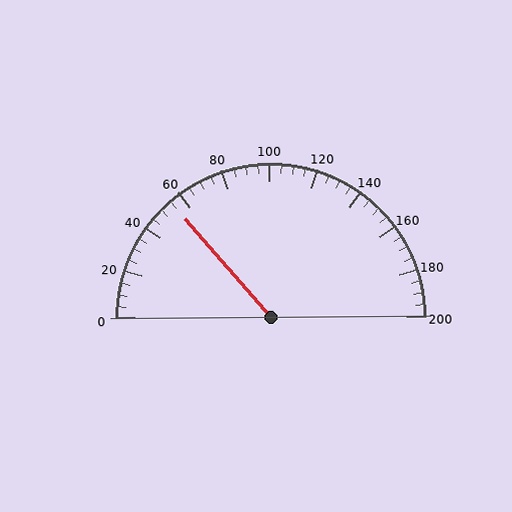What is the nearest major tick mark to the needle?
The nearest major tick mark is 60.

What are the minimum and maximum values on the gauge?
The gauge ranges from 0 to 200.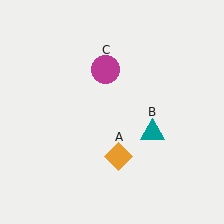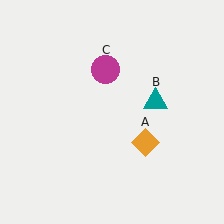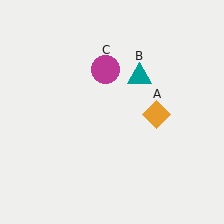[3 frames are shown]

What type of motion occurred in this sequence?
The orange diamond (object A), teal triangle (object B) rotated counterclockwise around the center of the scene.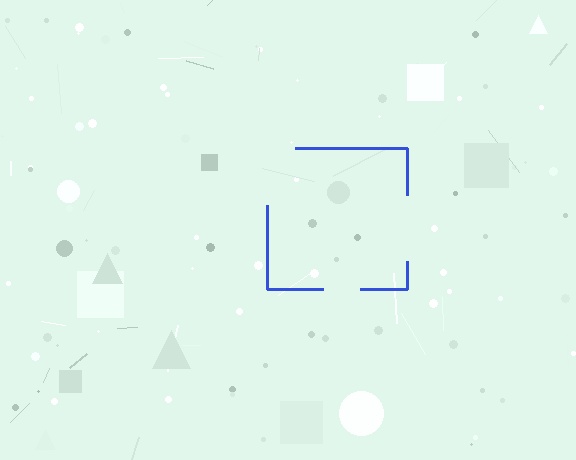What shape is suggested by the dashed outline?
The dashed outline suggests a square.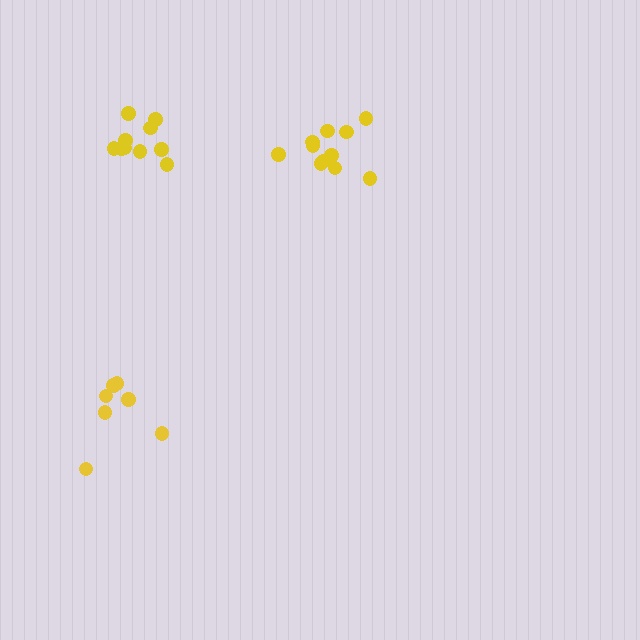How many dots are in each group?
Group 1: 7 dots, Group 2: 11 dots, Group 3: 10 dots (28 total).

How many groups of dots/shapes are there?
There are 3 groups.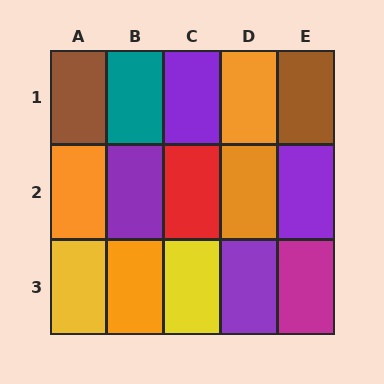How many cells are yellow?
2 cells are yellow.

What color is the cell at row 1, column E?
Brown.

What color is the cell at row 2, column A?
Orange.